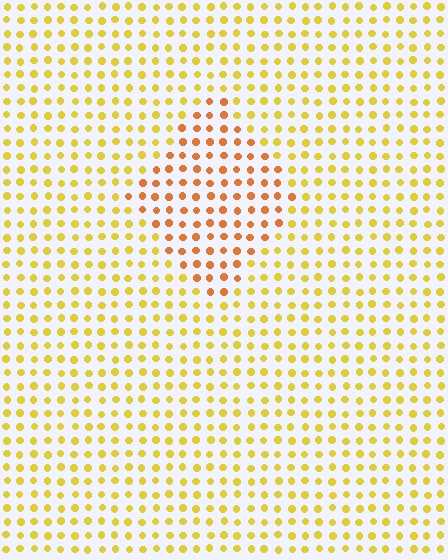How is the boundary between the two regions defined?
The boundary is defined purely by a slight shift in hue (about 30 degrees). Spacing, size, and orientation are identical on both sides.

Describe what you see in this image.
The image is filled with small yellow elements in a uniform arrangement. A diamond-shaped region is visible where the elements are tinted to a slightly different hue, forming a subtle color boundary.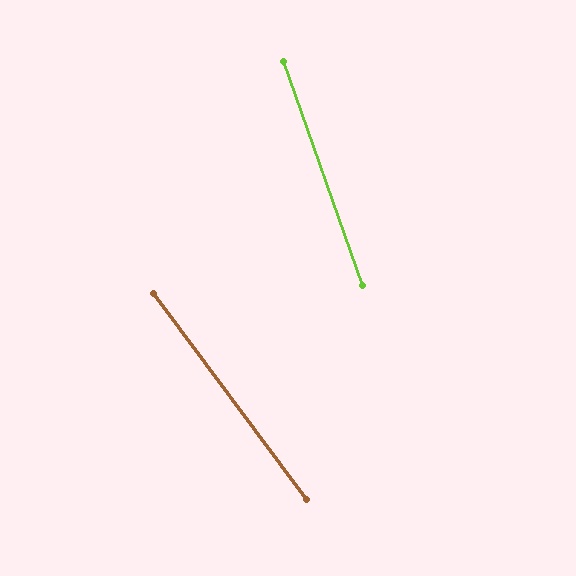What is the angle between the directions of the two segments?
Approximately 17 degrees.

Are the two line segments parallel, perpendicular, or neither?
Neither parallel nor perpendicular — they differ by about 17°.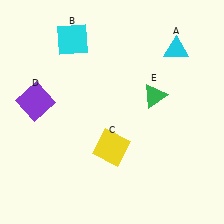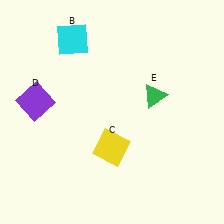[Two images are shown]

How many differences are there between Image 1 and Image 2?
There is 1 difference between the two images.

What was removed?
The cyan triangle (A) was removed in Image 2.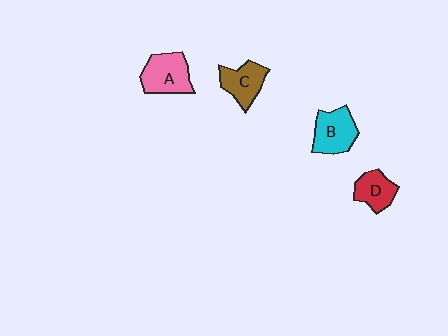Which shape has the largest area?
Shape A (pink).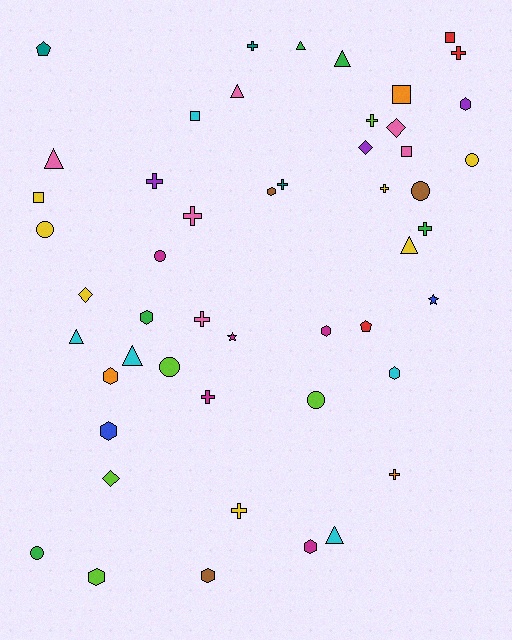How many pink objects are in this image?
There are 6 pink objects.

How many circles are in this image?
There are 7 circles.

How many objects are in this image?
There are 50 objects.